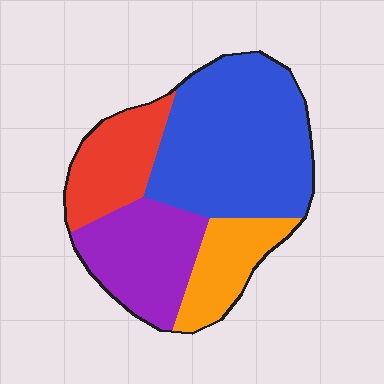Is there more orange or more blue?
Blue.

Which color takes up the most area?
Blue, at roughly 45%.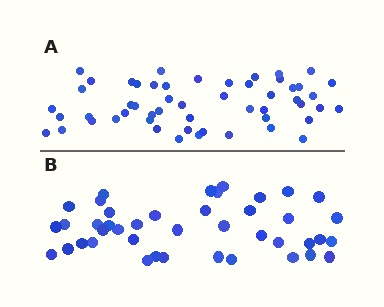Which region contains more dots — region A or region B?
Region A (the top region) has more dots.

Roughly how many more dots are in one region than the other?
Region A has roughly 12 or so more dots than region B.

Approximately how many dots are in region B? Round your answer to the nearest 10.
About 40 dots. (The exact count is 42, which rounds to 40.)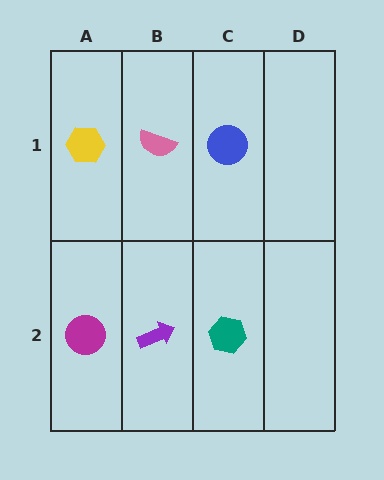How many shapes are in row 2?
3 shapes.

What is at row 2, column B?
A purple arrow.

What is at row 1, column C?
A blue circle.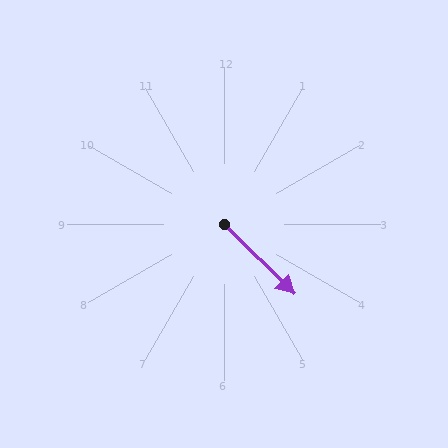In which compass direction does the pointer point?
Southeast.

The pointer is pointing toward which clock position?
Roughly 4 o'clock.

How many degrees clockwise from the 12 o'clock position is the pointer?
Approximately 135 degrees.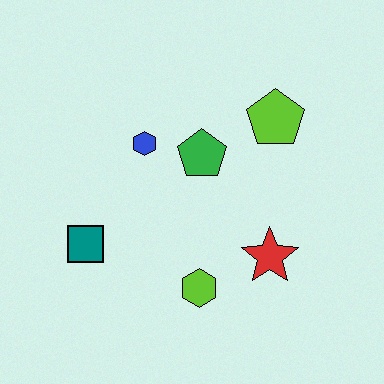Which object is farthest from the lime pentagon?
The teal square is farthest from the lime pentagon.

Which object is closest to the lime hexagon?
The red star is closest to the lime hexagon.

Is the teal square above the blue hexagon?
No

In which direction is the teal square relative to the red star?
The teal square is to the left of the red star.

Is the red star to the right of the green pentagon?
Yes